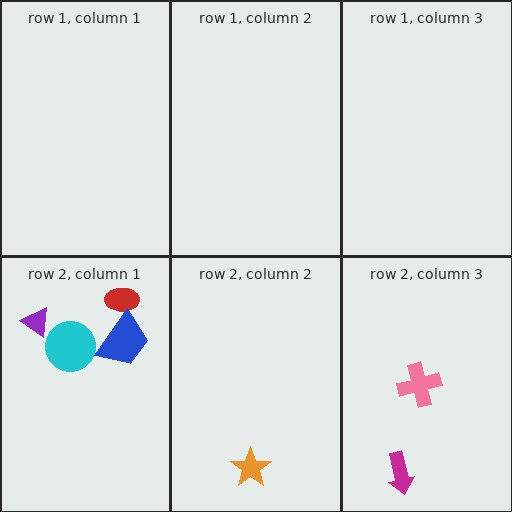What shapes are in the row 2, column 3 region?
The pink cross, the magenta arrow.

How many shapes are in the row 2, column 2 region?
1.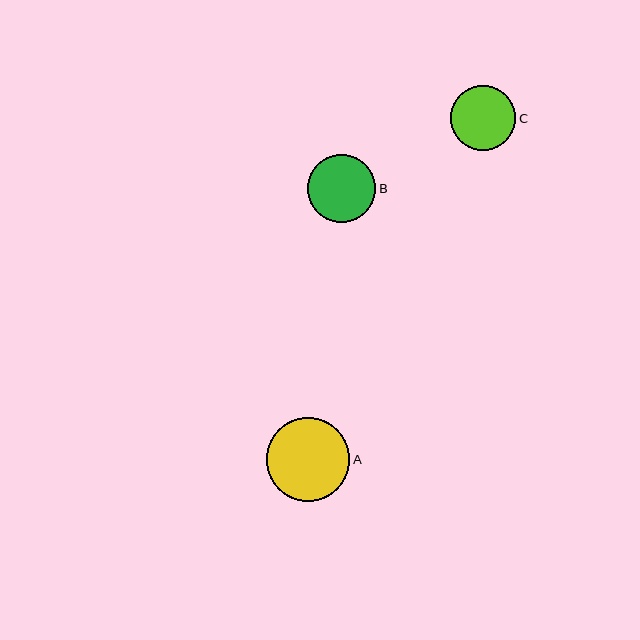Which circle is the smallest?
Circle C is the smallest with a size of approximately 65 pixels.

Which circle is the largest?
Circle A is the largest with a size of approximately 84 pixels.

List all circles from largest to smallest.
From largest to smallest: A, B, C.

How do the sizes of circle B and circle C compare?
Circle B and circle C are approximately the same size.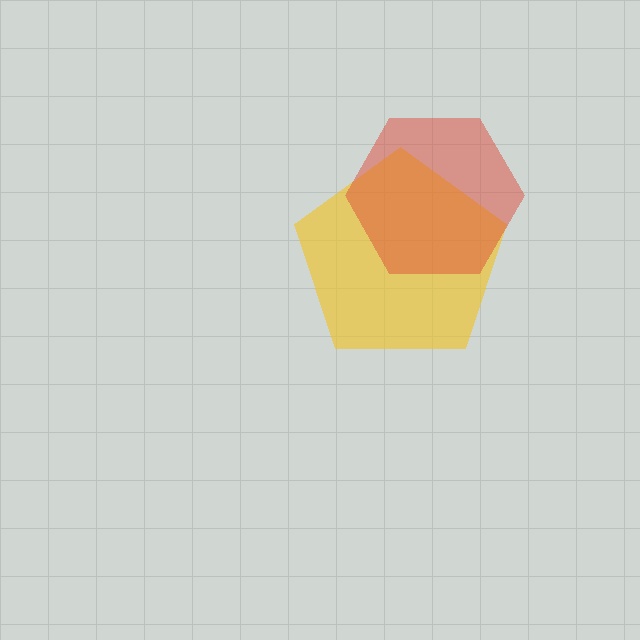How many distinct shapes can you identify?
There are 2 distinct shapes: a yellow pentagon, a red hexagon.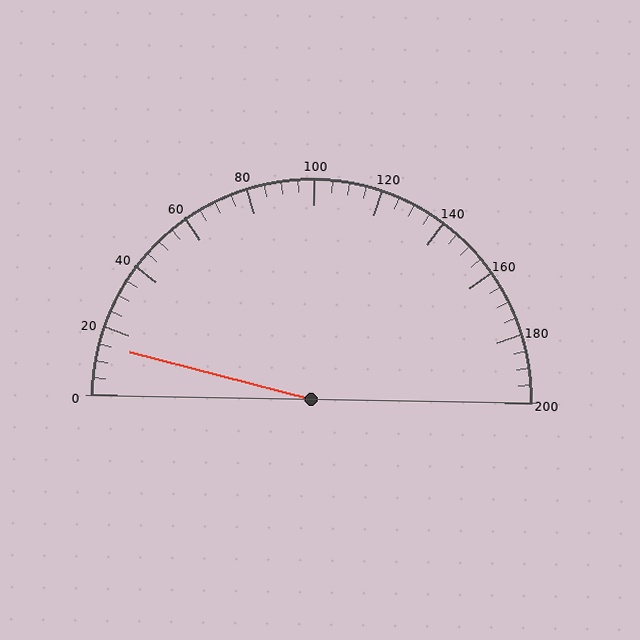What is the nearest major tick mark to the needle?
The nearest major tick mark is 20.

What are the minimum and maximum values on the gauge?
The gauge ranges from 0 to 200.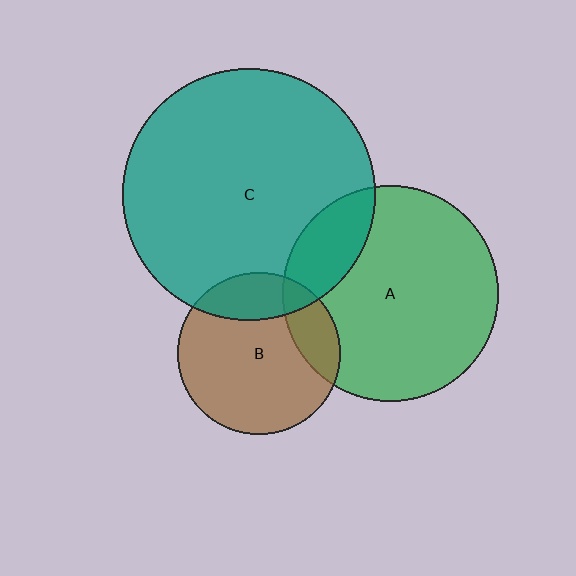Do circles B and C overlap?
Yes.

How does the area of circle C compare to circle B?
Approximately 2.4 times.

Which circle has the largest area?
Circle C (teal).